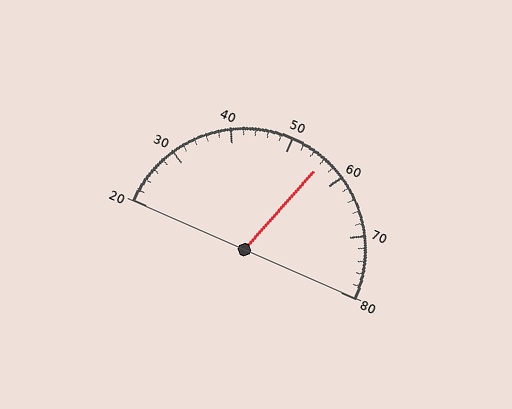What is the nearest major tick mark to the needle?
The nearest major tick mark is 60.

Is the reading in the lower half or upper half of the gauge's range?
The reading is in the upper half of the range (20 to 80).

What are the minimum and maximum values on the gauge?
The gauge ranges from 20 to 80.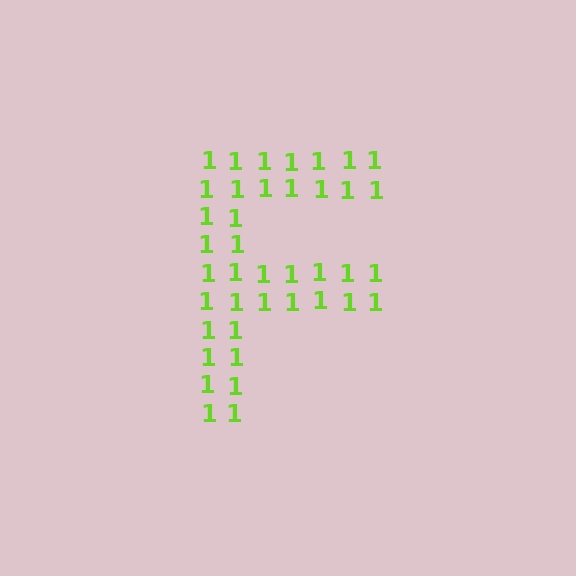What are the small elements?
The small elements are digit 1's.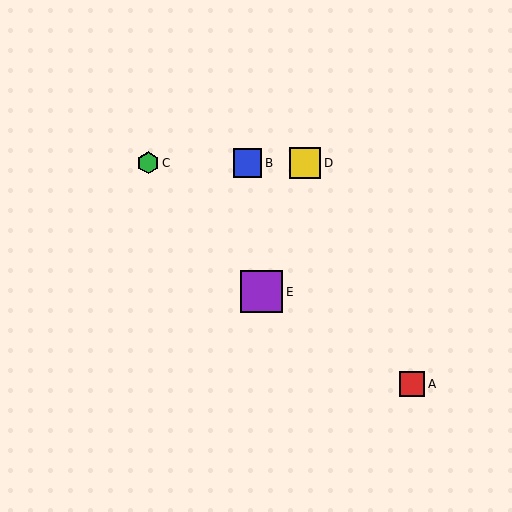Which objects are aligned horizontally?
Objects B, C, D are aligned horizontally.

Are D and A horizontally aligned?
No, D is at y≈163 and A is at y≈384.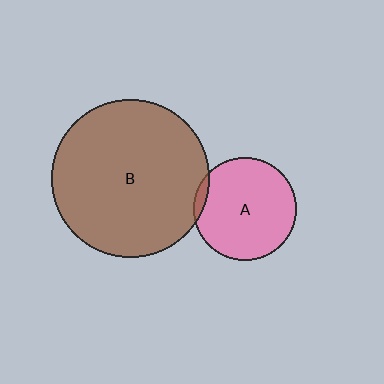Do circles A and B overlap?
Yes.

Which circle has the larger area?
Circle B (brown).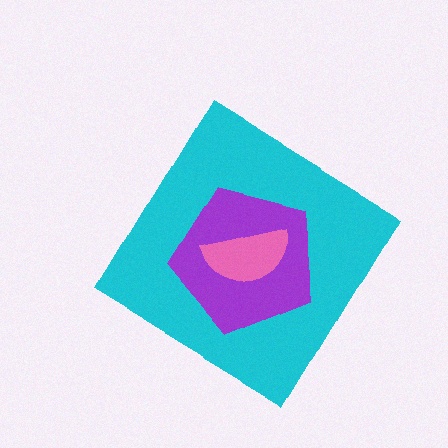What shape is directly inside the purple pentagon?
The pink semicircle.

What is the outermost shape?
The cyan diamond.